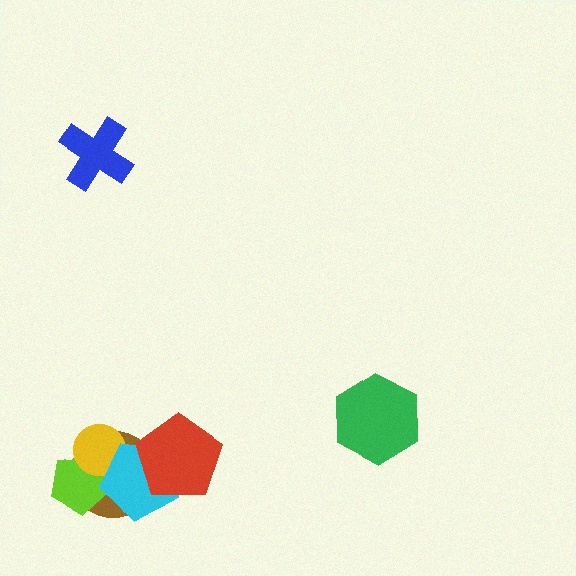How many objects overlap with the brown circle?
4 objects overlap with the brown circle.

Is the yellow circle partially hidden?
Yes, it is partially covered by another shape.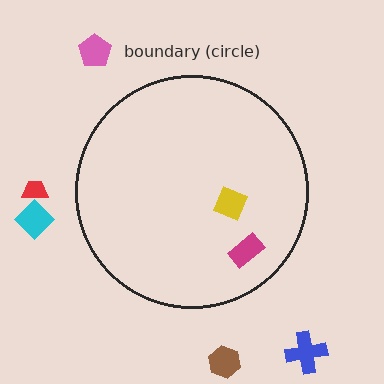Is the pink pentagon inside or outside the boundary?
Outside.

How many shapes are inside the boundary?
2 inside, 5 outside.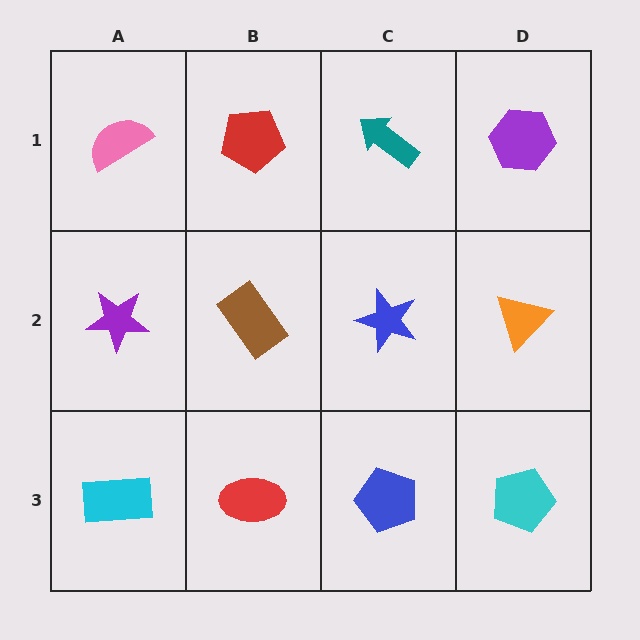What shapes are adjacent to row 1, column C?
A blue star (row 2, column C), a red pentagon (row 1, column B), a purple hexagon (row 1, column D).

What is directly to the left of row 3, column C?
A red ellipse.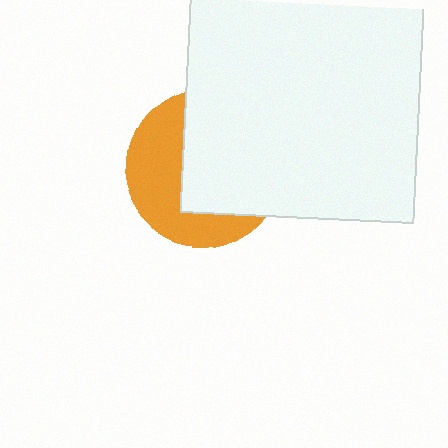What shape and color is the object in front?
The object in front is a white rectangle.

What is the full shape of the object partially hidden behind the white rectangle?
The partially hidden object is an orange circle.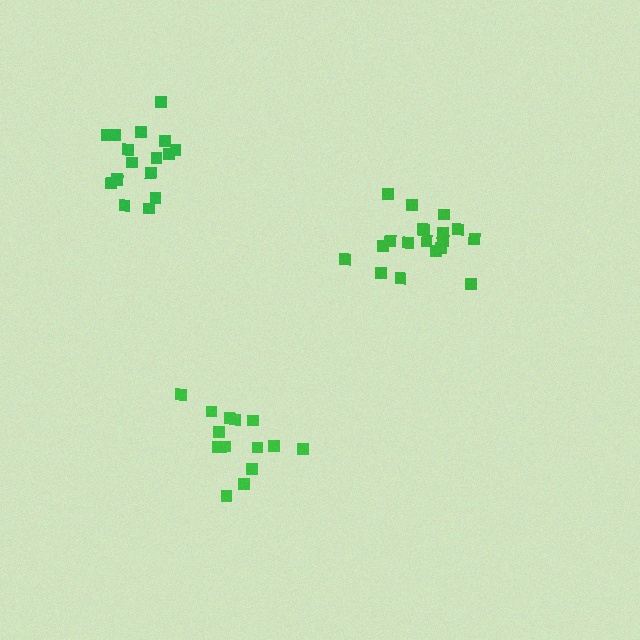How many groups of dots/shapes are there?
There are 3 groups.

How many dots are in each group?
Group 1: 17 dots, Group 2: 15 dots, Group 3: 19 dots (51 total).